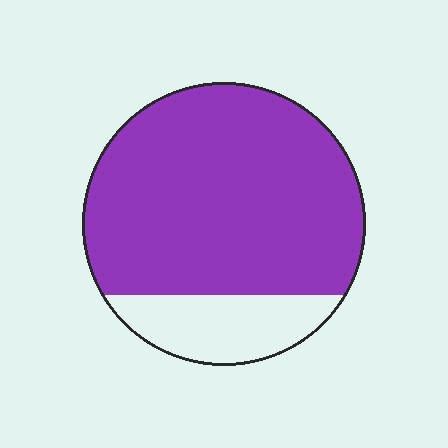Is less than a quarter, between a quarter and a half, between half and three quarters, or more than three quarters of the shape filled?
More than three quarters.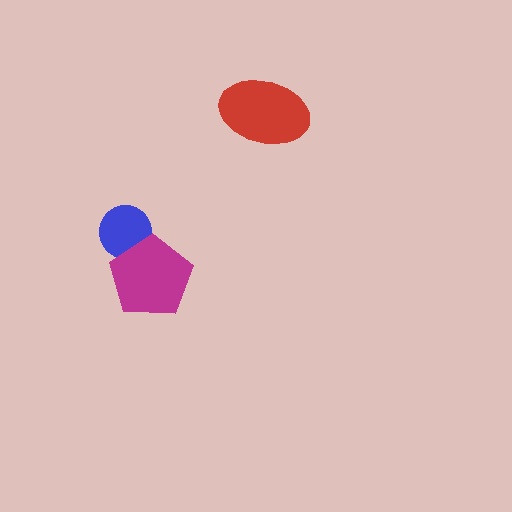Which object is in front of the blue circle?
The magenta pentagon is in front of the blue circle.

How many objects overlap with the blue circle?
1 object overlaps with the blue circle.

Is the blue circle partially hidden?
Yes, it is partially covered by another shape.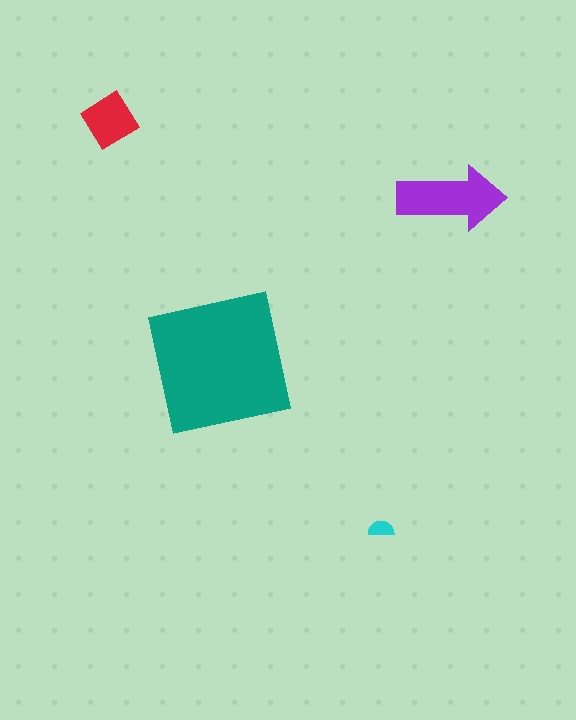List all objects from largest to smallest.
The teal square, the purple arrow, the red diamond, the cyan semicircle.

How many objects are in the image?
There are 4 objects in the image.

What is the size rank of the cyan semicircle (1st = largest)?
4th.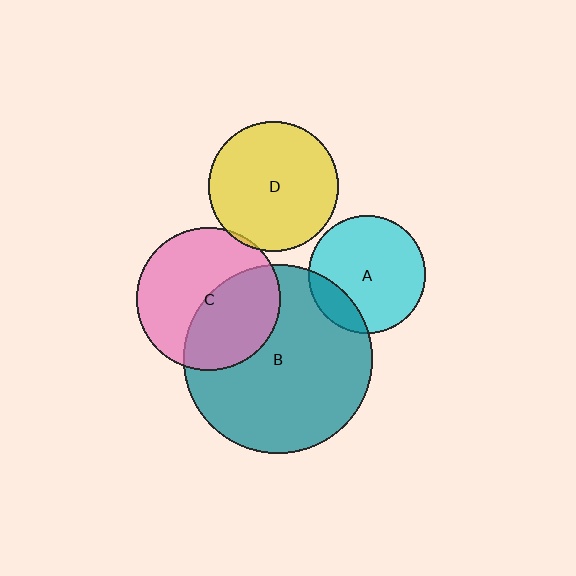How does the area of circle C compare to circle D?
Approximately 1.2 times.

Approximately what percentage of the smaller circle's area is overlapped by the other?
Approximately 15%.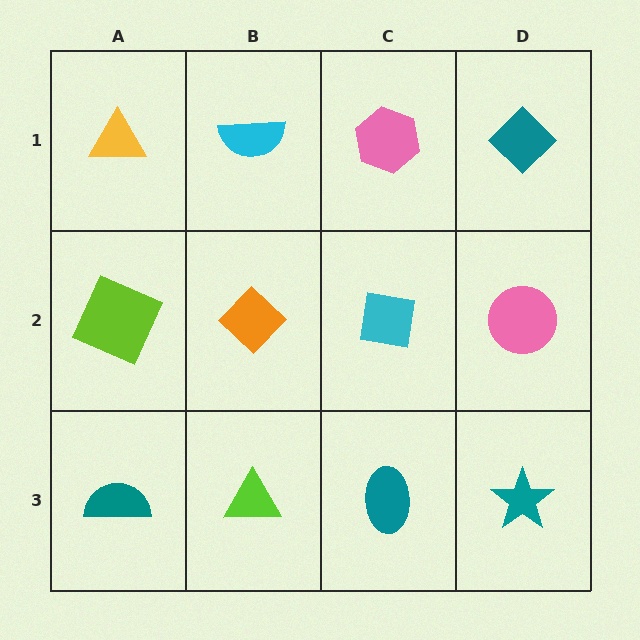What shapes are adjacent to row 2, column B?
A cyan semicircle (row 1, column B), a lime triangle (row 3, column B), a lime square (row 2, column A), a cyan square (row 2, column C).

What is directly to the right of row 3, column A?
A lime triangle.